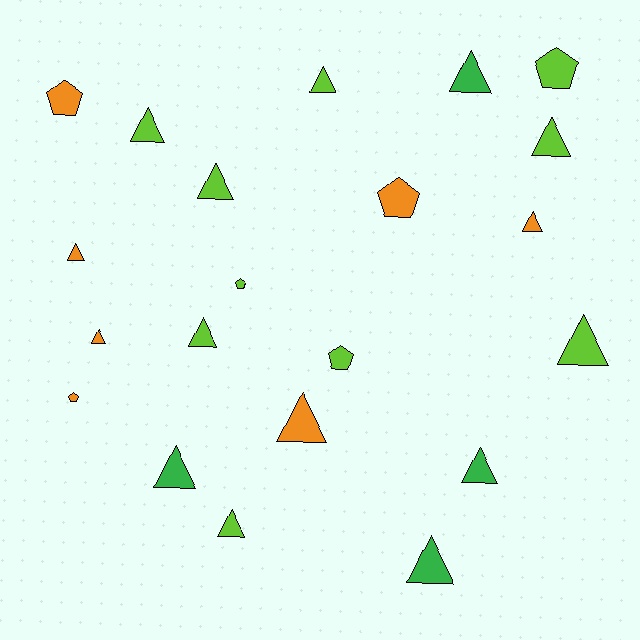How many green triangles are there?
There are 4 green triangles.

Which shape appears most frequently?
Triangle, with 15 objects.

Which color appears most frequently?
Lime, with 10 objects.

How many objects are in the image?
There are 21 objects.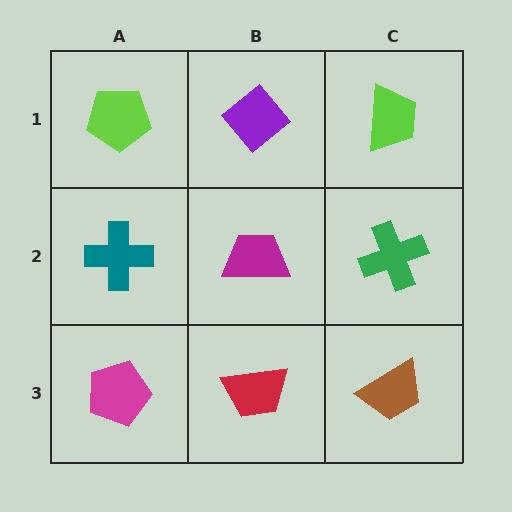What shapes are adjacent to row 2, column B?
A purple diamond (row 1, column B), a red trapezoid (row 3, column B), a teal cross (row 2, column A), a green cross (row 2, column C).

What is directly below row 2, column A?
A magenta pentagon.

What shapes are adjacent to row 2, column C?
A lime trapezoid (row 1, column C), a brown trapezoid (row 3, column C), a magenta trapezoid (row 2, column B).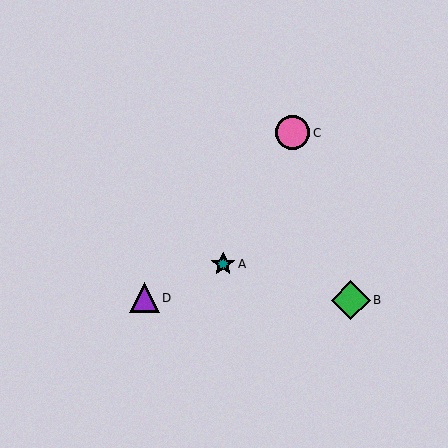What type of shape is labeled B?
Shape B is a green diamond.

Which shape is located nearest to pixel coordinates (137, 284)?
The purple triangle (labeled D) at (144, 298) is nearest to that location.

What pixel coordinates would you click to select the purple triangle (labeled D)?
Click at (144, 298) to select the purple triangle D.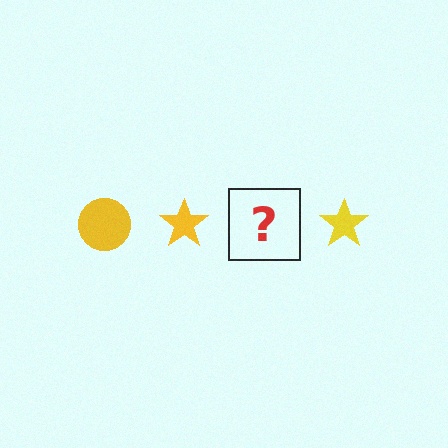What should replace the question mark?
The question mark should be replaced with a yellow circle.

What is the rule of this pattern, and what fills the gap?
The rule is that the pattern cycles through circle, star shapes in yellow. The gap should be filled with a yellow circle.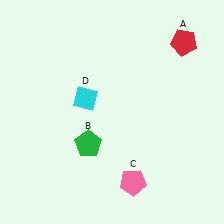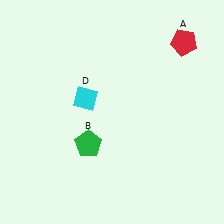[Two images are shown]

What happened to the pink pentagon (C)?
The pink pentagon (C) was removed in Image 2. It was in the bottom-right area of Image 1.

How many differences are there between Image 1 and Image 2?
There is 1 difference between the two images.